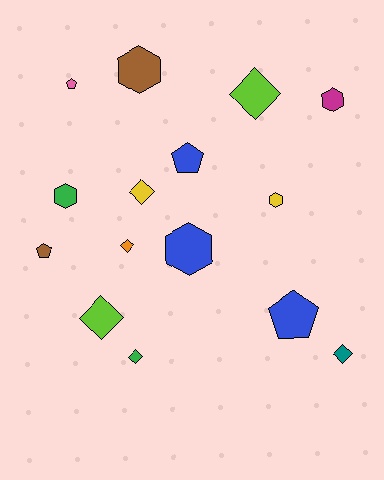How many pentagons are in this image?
There are 4 pentagons.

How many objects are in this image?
There are 15 objects.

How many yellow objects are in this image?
There are 2 yellow objects.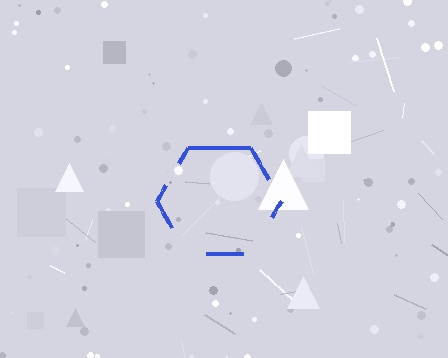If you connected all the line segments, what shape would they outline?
They would outline a hexagon.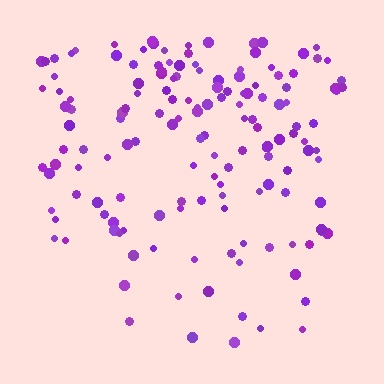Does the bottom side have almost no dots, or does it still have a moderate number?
Still a moderate number, just noticeably fewer than the top.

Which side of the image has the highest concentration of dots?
The top.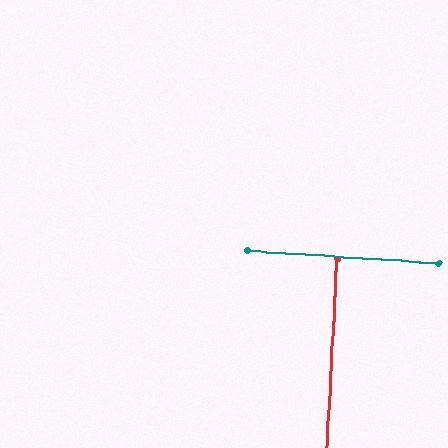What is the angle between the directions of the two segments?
Approximately 89 degrees.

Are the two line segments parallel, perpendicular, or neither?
Perpendicular — they meet at approximately 89°.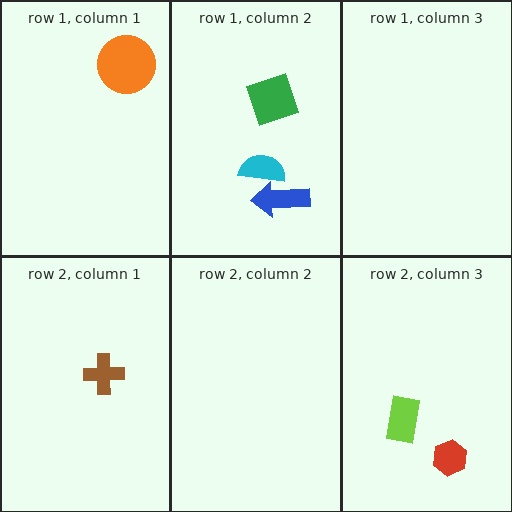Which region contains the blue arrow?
The row 1, column 2 region.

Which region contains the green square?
The row 1, column 2 region.